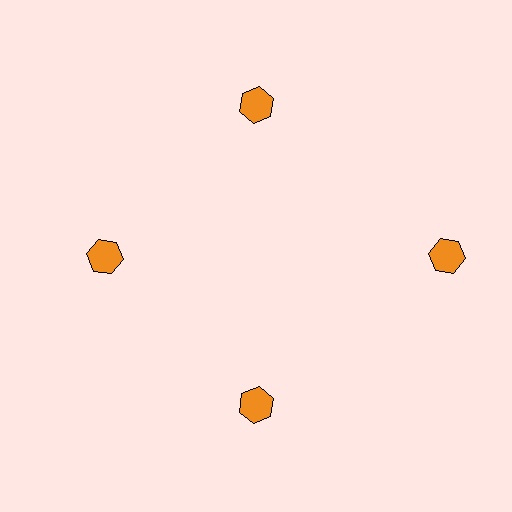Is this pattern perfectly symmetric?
No. The 4 orange hexagons are arranged in a ring, but one element near the 3 o'clock position is pushed outward from the center, breaking the 4-fold rotational symmetry.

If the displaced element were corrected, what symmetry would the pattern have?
It would have 4-fold rotational symmetry — the pattern would map onto itself every 90 degrees.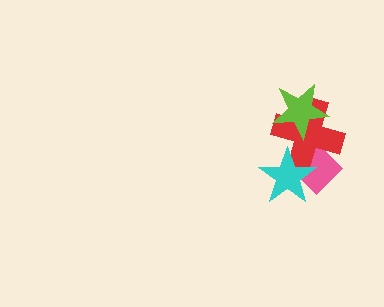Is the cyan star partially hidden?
No, no other shape covers it.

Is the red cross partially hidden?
Yes, it is partially covered by another shape.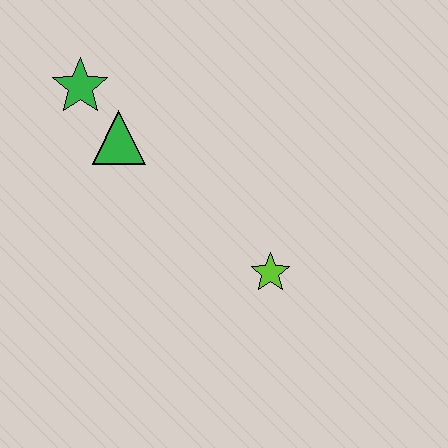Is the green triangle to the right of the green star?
Yes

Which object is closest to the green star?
The green triangle is closest to the green star.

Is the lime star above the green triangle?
No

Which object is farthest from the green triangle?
The lime star is farthest from the green triangle.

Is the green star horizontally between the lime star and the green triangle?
No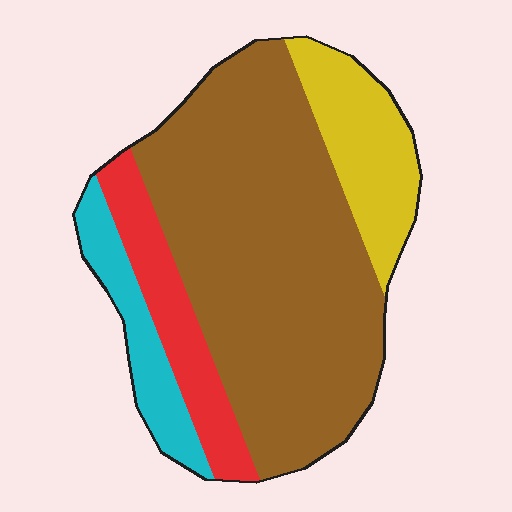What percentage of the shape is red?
Red takes up about one eighth (1/8) of the shape.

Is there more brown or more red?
Brown.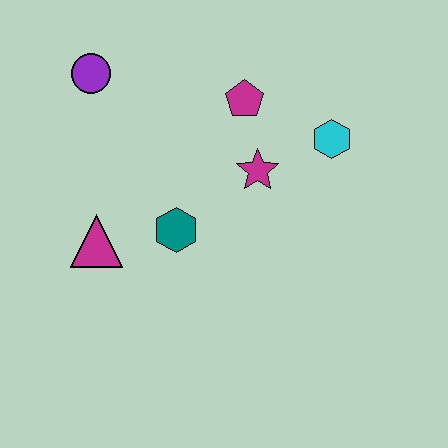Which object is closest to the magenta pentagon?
The magenta star is closest to the magenta pentagon.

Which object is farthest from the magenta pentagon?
The magenta triangle is farthest from the magenta pentagon.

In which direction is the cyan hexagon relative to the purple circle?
The cyan hexagon is to the right of the purple circle.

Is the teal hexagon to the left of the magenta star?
Yes